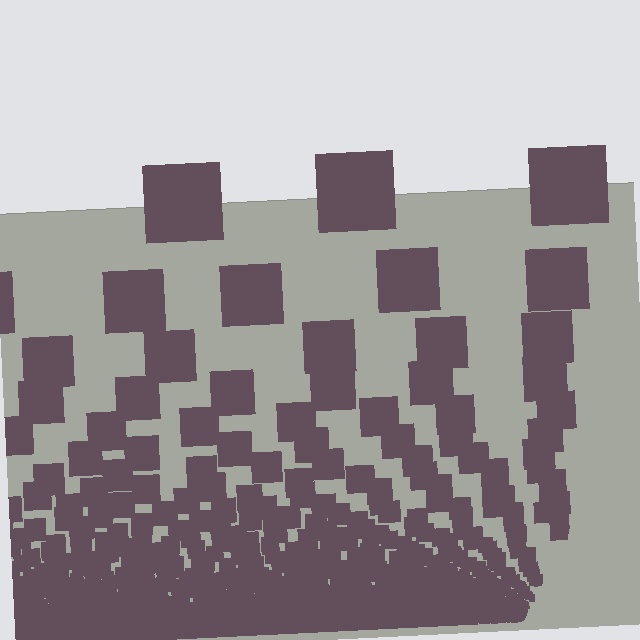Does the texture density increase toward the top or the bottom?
Density increases toward the bottom.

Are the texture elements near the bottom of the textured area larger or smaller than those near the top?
Smaller. The gradient is inverted — elements near the bottom are smaller and denser.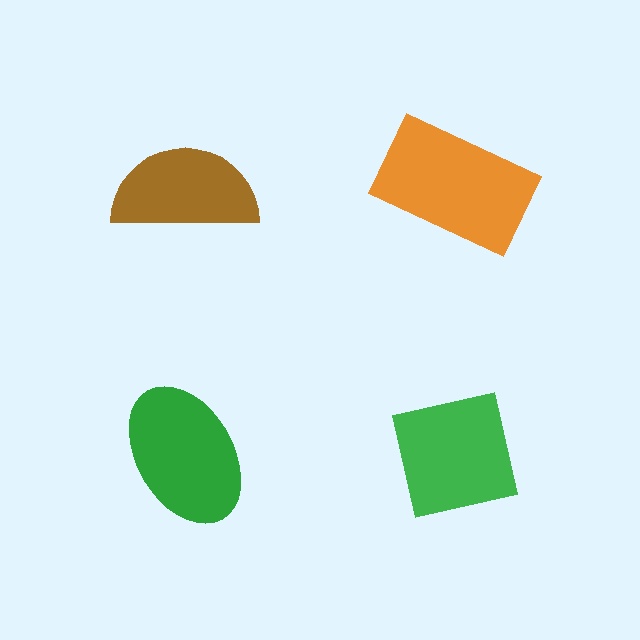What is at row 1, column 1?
A brown semicircle.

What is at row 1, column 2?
An orange rectangle.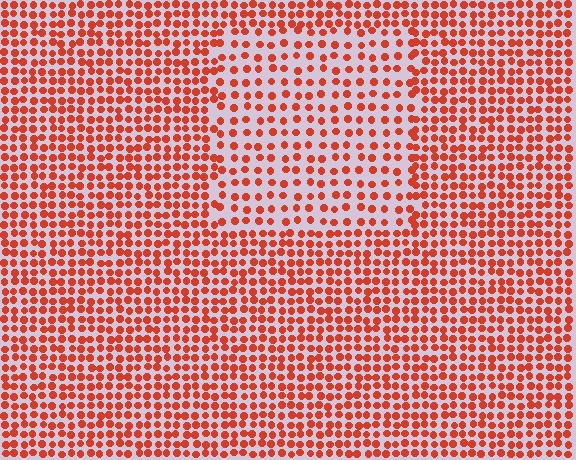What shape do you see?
I see a rectangle.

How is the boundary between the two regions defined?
The boundary is defined by a change in element density (approximately 1.8x ratio). All elements are the same color, size, and shape.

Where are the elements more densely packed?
The elements are more densely packed outside the rectangle boundary.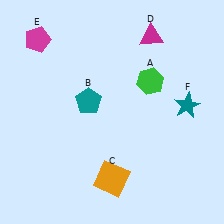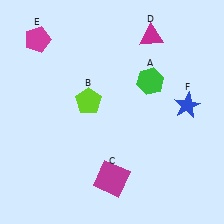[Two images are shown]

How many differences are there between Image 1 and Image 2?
There are 3 differences between the two images.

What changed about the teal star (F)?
In Image 1, F is teal. In Image 2, it changed to blue.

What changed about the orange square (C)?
In Image 1, C is orange. In Image 2, it changed to magenta.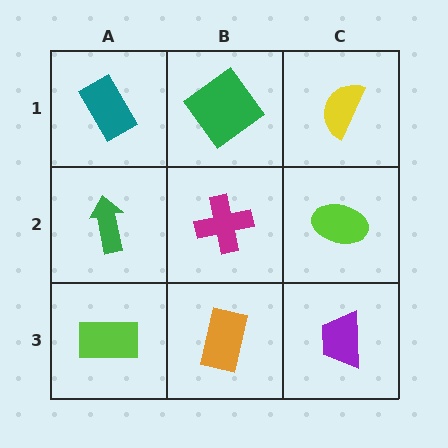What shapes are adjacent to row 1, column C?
A lime ellipse (row 2, column C), a green diamond (row 1, column B).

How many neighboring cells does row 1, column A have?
2.